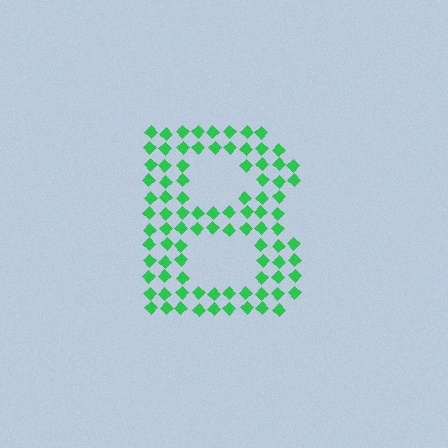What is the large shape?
The large shape is the letter B.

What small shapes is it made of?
It is made of small diamonds.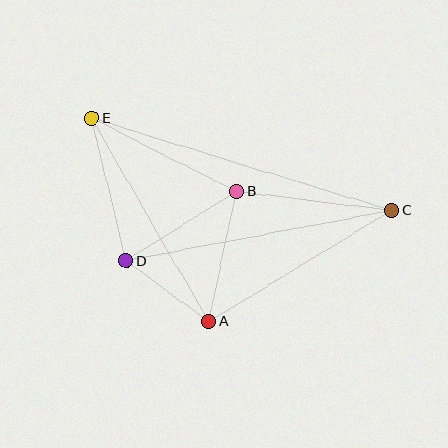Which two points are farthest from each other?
Points C and E are farthest from each other.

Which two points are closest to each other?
Points A and D are closest to each other.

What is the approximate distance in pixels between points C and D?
The distance between C and D is approximately 270 pixels.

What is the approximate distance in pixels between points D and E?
The distance between D and E is approximately 147 pixels.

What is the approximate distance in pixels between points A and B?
The distance between A and B is approximately 133 pixels.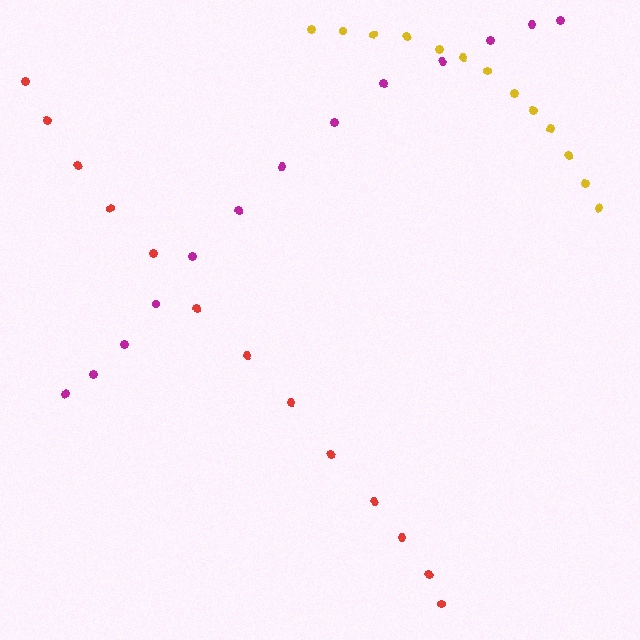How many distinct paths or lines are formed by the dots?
There are 3 distinct paths.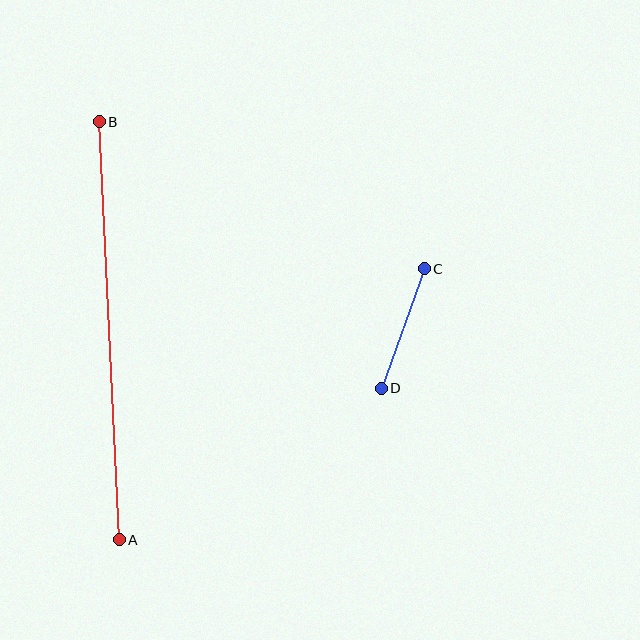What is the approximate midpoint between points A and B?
The midpoint is at approximately (109, 331) pixels.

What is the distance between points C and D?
The distance is approximately 127 pixels.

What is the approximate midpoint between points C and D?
The midpoint is at approximately (403, 328) pixels.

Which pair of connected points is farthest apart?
Points A and B are farthest apart.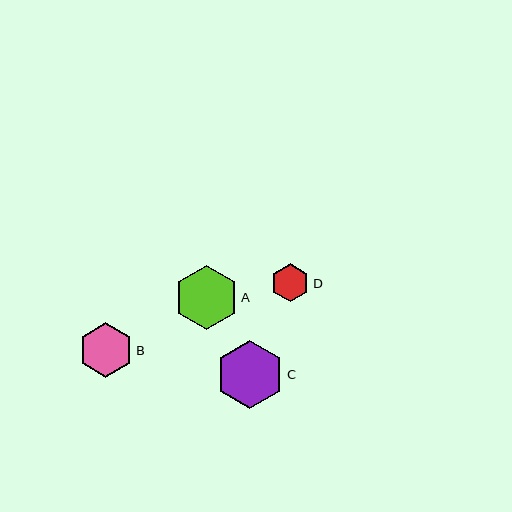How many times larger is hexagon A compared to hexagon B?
Hexagon A is approximately 1.2 times the size of hexagon B.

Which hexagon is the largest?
Hexagon C is the largest with a size of approximately 68 pixels.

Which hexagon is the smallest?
Hexagon D is the smallest with a size of approximately 38 pixels.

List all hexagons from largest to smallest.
From largest to smallest: C, A, B, D.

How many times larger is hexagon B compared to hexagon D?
Hexagon B is approximately 1.4 times the size of hexagon D.